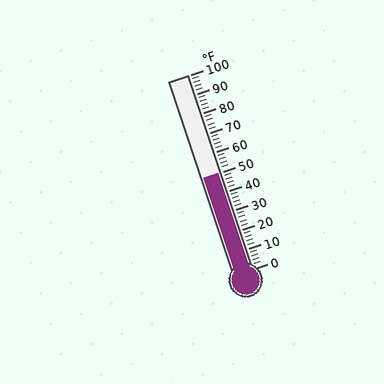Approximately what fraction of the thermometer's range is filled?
The thermometer is filled to approximately 50% of its range.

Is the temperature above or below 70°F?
The temperature is below 70°F.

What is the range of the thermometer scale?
The thermometer scale ranges from 0°F to 100°F.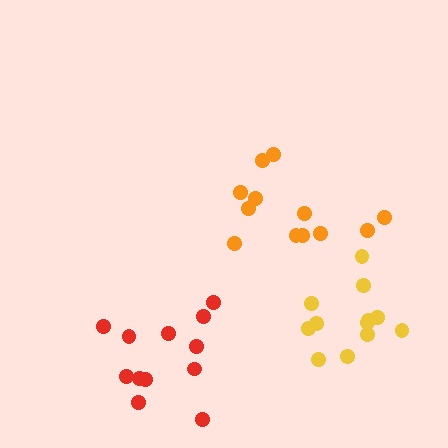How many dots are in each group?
Group 1: 12 dots, Group 2: 12 dots, Group 3: 12 dots (36 total).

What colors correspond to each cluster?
The clusters are colored: red, orange, yellow.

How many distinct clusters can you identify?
There are 3 distinct clusters.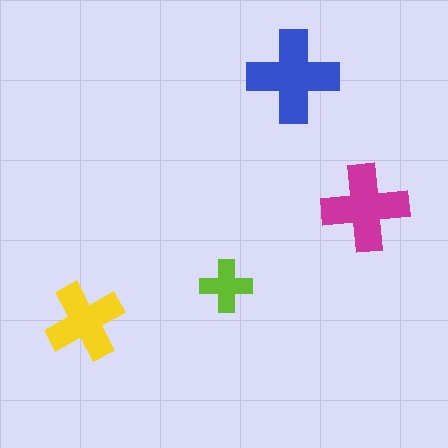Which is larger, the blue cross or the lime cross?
The blue one.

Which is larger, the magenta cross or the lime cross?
The magenta one.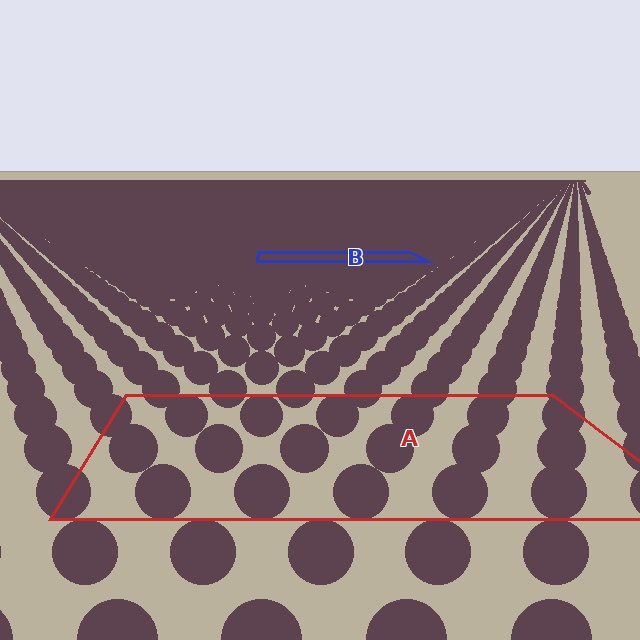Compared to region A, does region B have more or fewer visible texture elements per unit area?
Region B has more texture elements per unit area — they are packed more densely because it is farther away.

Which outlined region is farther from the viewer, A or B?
Region B is farther from the viewer — the texture elements inside it appear smaller and more densely packed.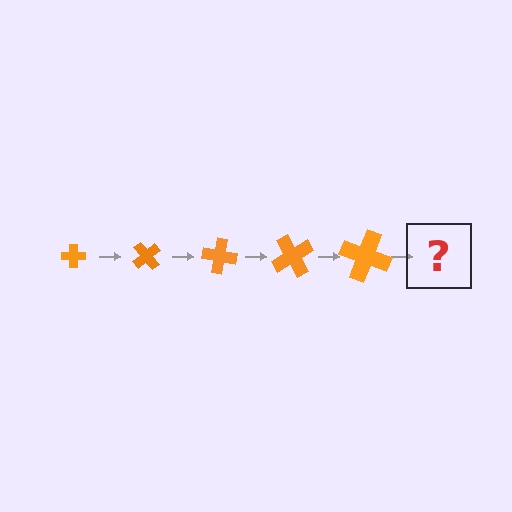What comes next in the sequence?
The next element should be a cross, larger than the previous one and rotated 250 degrees from the start.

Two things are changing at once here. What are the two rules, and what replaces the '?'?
The two rules are that the cross grows larger each step and it rotates 50 degrees each step. The '?' should be a cross, larger than the previous one and rotated 250 degrees from the start.